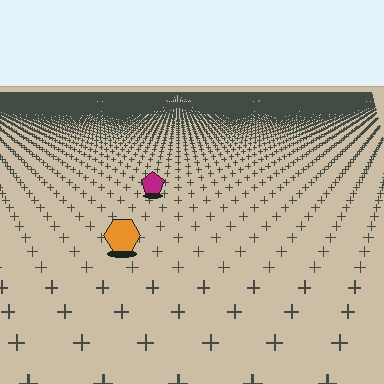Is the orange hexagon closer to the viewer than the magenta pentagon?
Yes. The orange hexagon is closer — you can tell from the texture gradient: the ground texture is coarser near it.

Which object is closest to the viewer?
The orange hexagon is closest. The texture marks near it are larger and more spread out.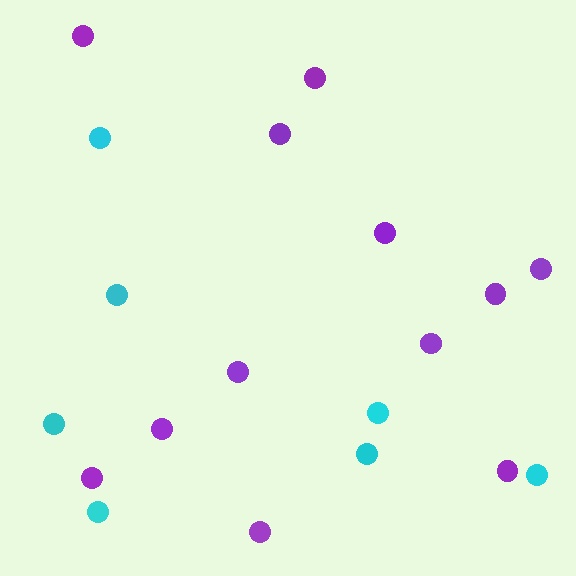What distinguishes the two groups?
There are 2 groups: one group of cyan circles (7) and one group of purple circles (12).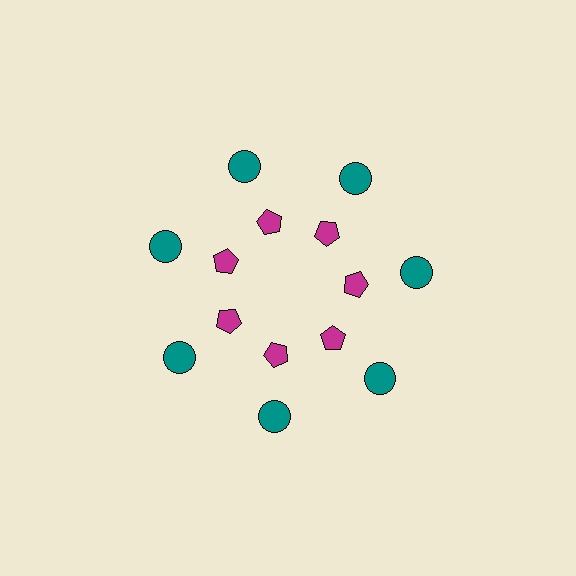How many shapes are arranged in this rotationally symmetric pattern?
There are 14 shapes, arranged in 7 groups of 2.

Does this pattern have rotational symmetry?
Yes, this pattern has 7-fold rotational symmetry. It looks the same after rotating 51 degrees around the center.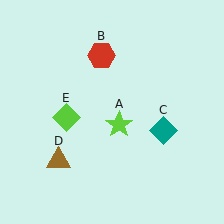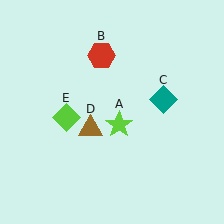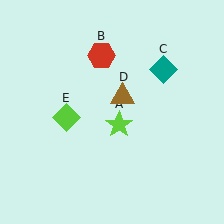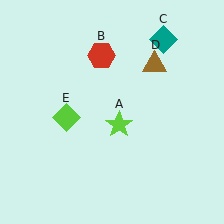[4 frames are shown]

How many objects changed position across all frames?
2 objects changed position: teal diamond (object C), brown triangle (object D).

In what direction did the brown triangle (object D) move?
The brown triangle (object D) moved up and to the right.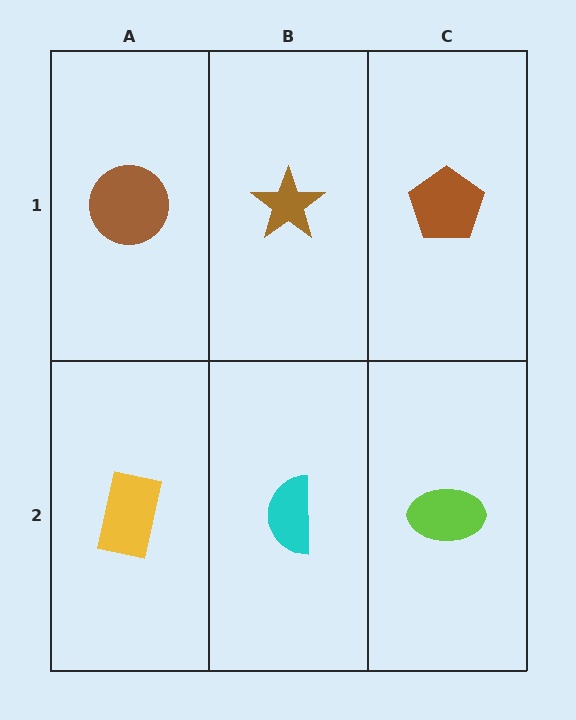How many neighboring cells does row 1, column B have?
3.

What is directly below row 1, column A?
A yellow rectangle.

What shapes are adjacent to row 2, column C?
A brown pentagon (row 1, column C), a cyan semicircle (row 2, column B).